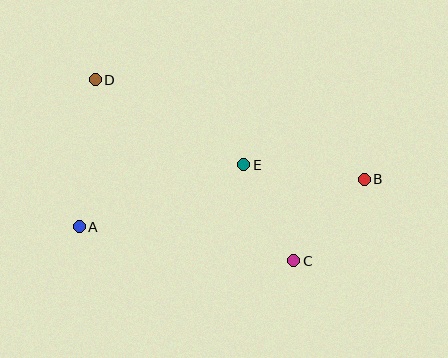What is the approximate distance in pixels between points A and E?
The distance between A and E is approximately 176 pixels.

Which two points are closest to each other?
Points B and C are closest to each other.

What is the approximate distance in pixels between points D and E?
The distance between D and E is approximately 171 pixels.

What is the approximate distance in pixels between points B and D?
The distance between B and D is approximately 287 pixels.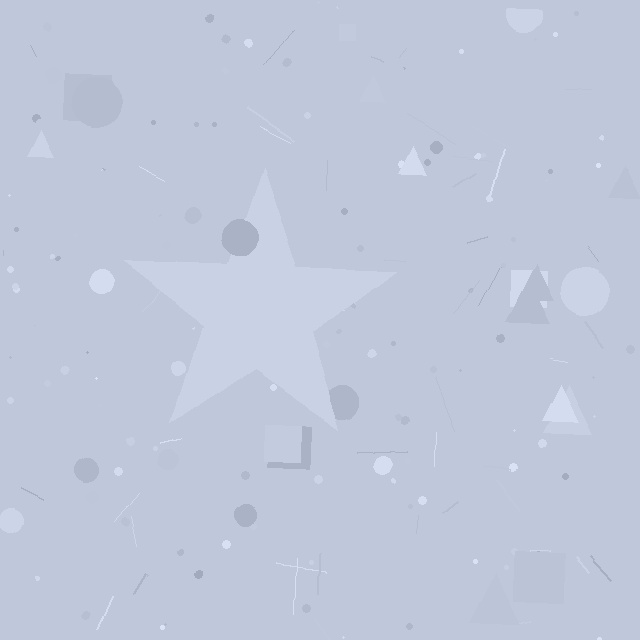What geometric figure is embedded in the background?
A star is embedded in the background.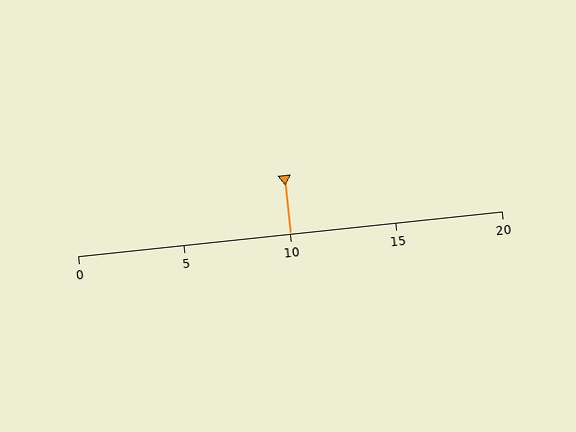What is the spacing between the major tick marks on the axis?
The major ticks are spaced 5 apart.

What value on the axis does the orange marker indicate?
The marker indicates approximately 10.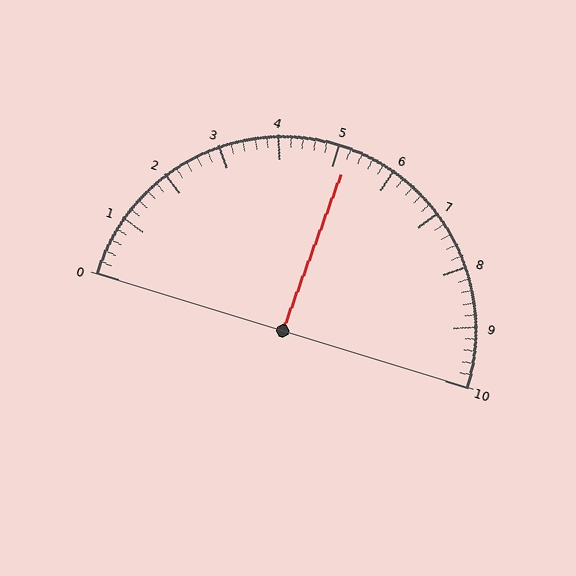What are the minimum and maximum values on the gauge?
The gauge ranges from 0 to 10.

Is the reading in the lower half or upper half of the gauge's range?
The reading is in the upper half of the range (0 to 10).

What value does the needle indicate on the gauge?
The needle indicates approximately 5.2.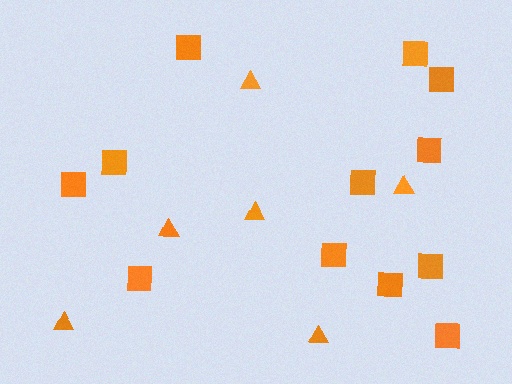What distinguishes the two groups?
There are 2 groups: one group of triangles (6) and one group of squares (12).